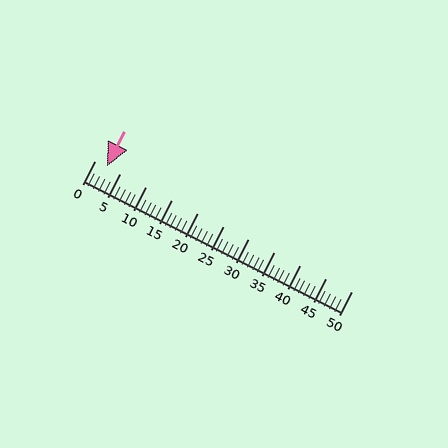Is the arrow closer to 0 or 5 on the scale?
The arrow is closer to 0.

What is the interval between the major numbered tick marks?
The major tick marks are spaced 5 units apart.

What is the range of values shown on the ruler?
The ruler shows values from 0 to 50.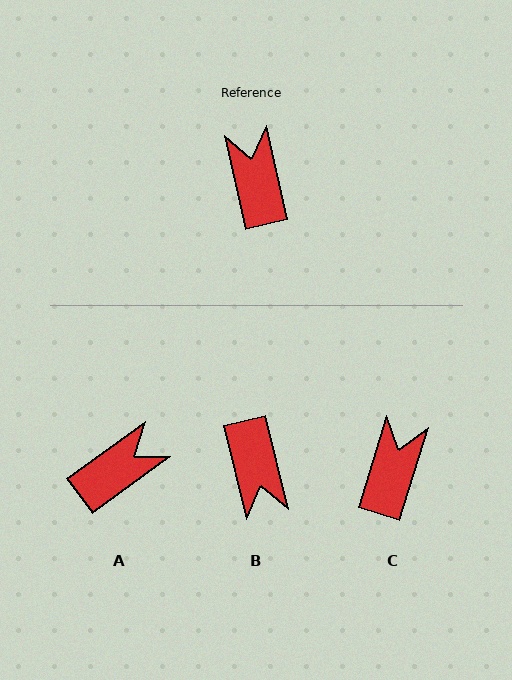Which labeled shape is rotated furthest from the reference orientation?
B, about 179 degrees away.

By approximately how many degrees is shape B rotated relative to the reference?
Approximately 179 degrees clockwise.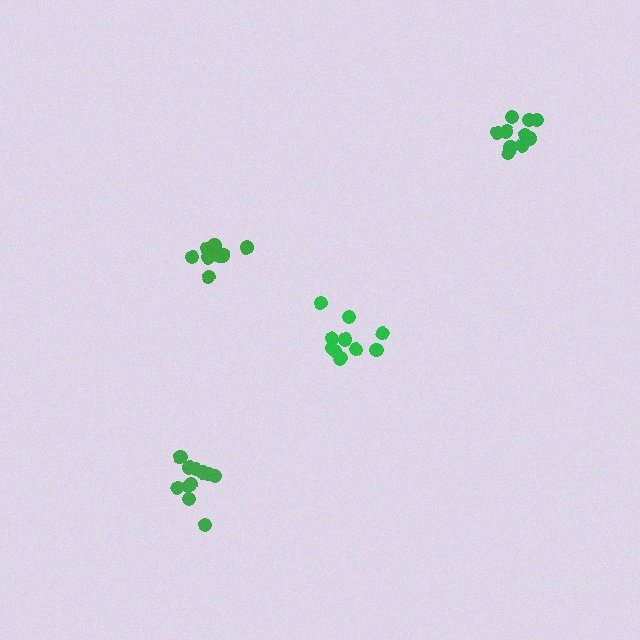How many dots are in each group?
Group 1: 8 dots, Group 2: 11 dots, Group 3: 10 dots, Group 4: 10 dots (39 total).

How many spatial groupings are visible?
There are 4 spatial groupings.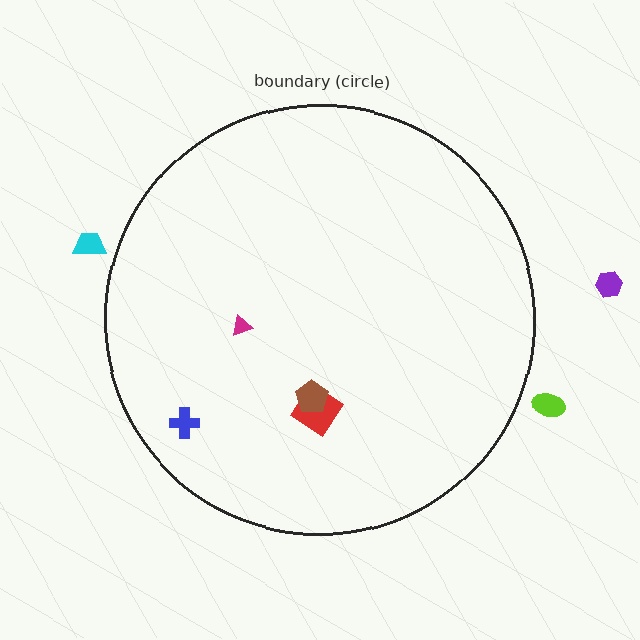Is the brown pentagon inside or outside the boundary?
Inside.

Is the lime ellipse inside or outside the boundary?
Outside.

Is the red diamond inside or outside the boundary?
Inside.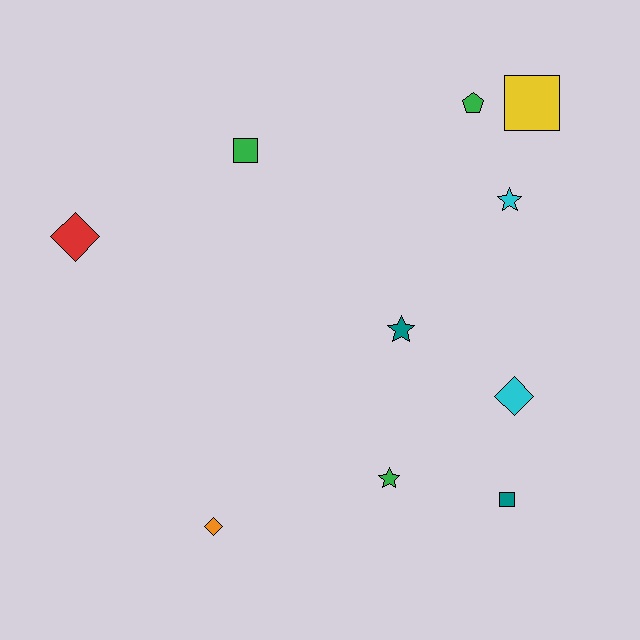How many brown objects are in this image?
There are no brown objects.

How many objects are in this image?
There are 10 objects.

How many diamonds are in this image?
There are 3 diamonds.